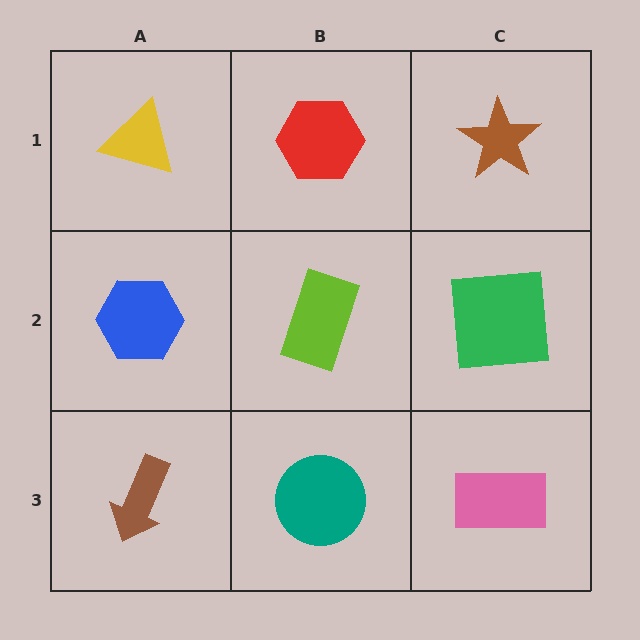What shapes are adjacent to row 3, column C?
A green square (row 2, column C), a teal circle (row 3, column B).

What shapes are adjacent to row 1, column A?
A blue hexagon (row 2, column A), a red hexagon (row 1, column B).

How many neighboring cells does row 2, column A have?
3.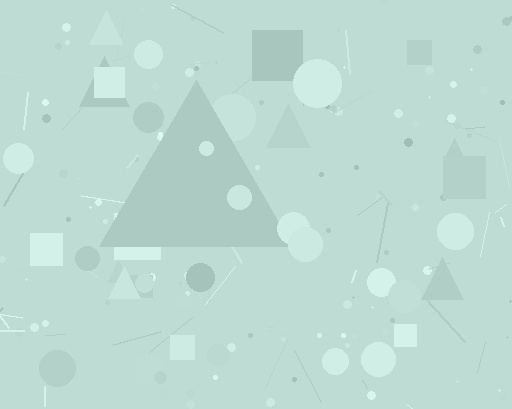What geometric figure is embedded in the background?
A triangle is embedded in the background.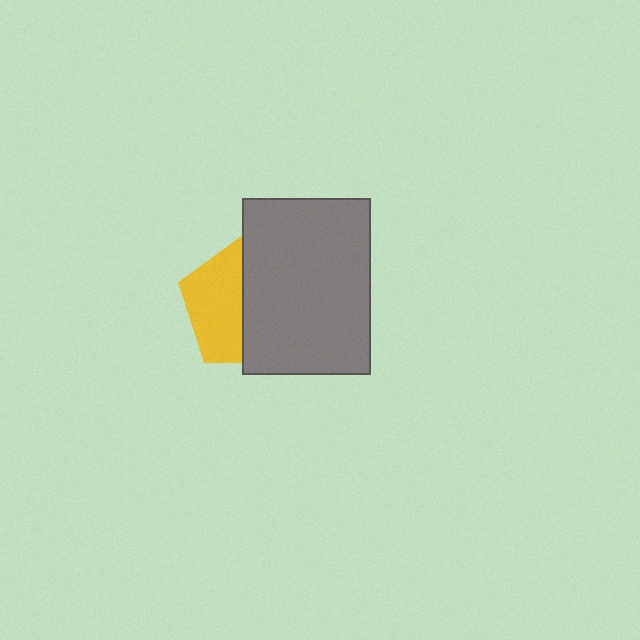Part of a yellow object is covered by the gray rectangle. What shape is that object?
It is a pentagon.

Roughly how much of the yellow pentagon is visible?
A small part of it is visible (roughly 45%).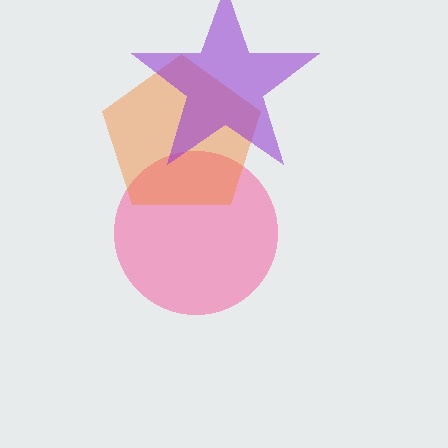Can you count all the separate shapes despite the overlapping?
Yes, there are 3 separate shapes.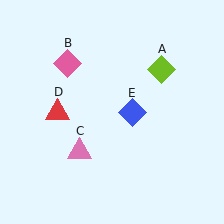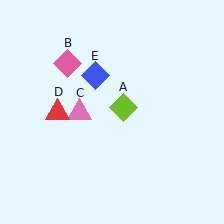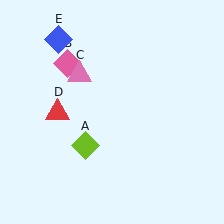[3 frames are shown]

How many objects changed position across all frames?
3 objects changed position: lime diamond (object A), pink triangle (object C), blue diamond (object E).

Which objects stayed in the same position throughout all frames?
Pink diamond (object B) and red triangle (object D) remained stationary.